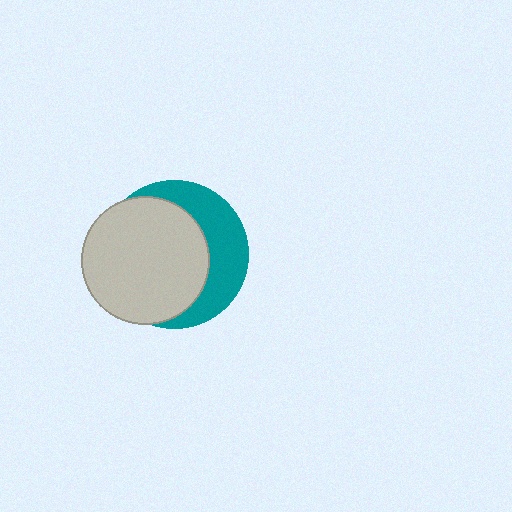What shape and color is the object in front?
The object in front is a light gray circle.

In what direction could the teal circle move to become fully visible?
The teal circle could move right. That would shift it out from behind the light gray circle entirely.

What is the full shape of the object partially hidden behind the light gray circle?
The partially hidden object is a teal circle.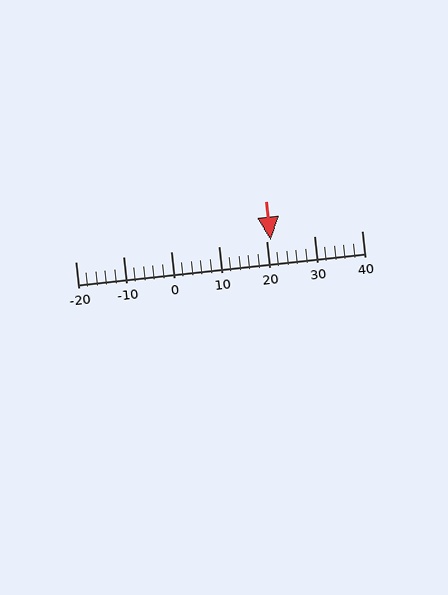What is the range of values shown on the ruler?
The ruler shows values from -20 to 40.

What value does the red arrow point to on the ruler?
The red arrow points to approximately 21.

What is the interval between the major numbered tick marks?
The major tick marks are spaced 10 units apart.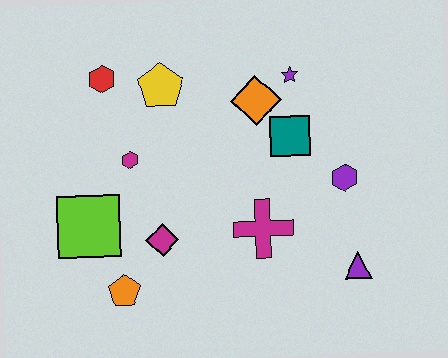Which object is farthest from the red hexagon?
The purple triangle is farthest from the red hexagon.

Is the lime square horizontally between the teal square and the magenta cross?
No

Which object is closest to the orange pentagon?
The magenta diamond is closest to the orange pentagon.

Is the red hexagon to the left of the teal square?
Yes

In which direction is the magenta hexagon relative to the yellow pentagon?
The magenta hexagon is below the yellow pentagon.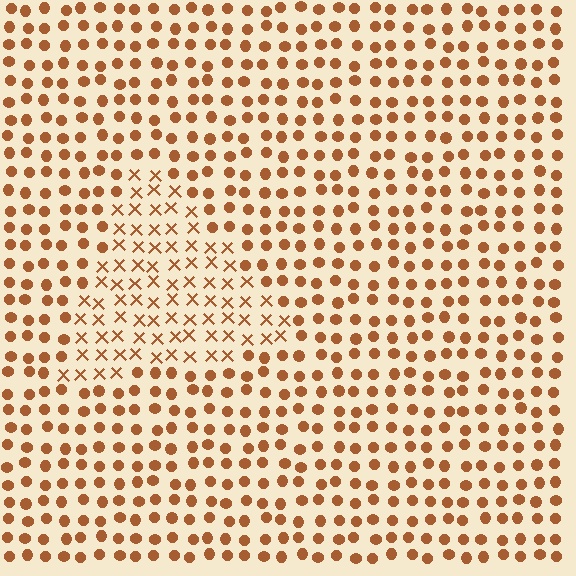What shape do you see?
I see a triangle.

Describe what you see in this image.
The image is filled with small brown elements arranged in a uniform grid. A triangle-shaped region contains X marks, while the surrounding area contains circles. The boundary is defined purely by the change in element shape.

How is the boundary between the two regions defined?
The boundary is defined by a change in element shape: X marks inside vs. circles outside. All elements share the same color and spacing.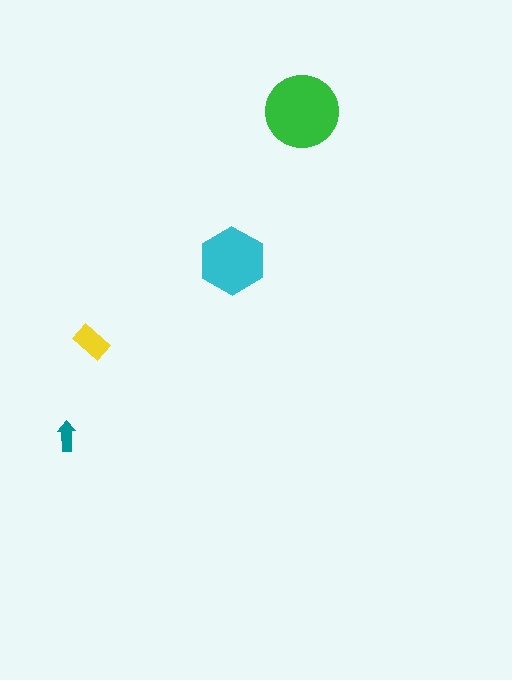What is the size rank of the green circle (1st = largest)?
1st.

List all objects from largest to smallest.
The green circle, the cyan hexagon, the yellow rectangle, the teal arrow.